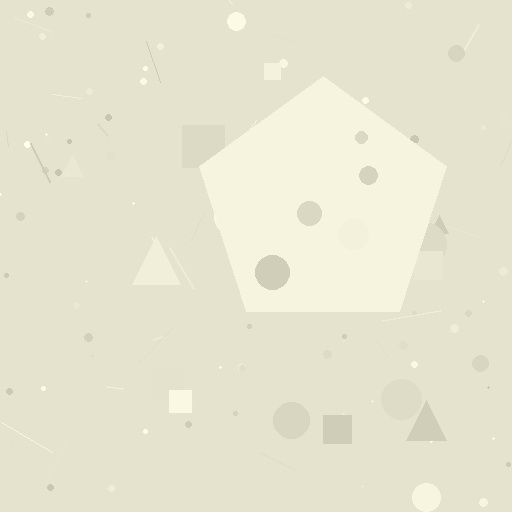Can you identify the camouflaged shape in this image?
The camouflaged shape is a pentagon.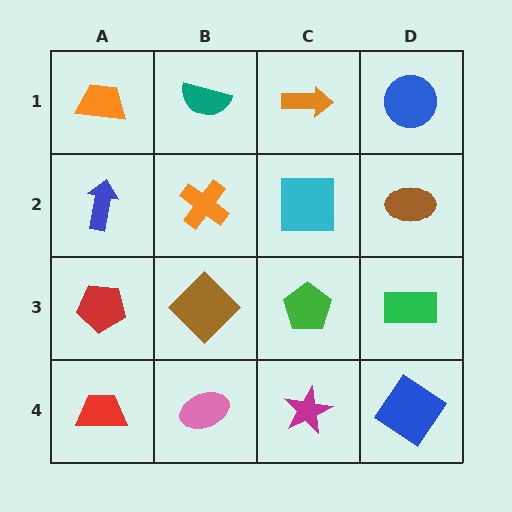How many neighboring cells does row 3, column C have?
4.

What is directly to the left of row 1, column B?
An orange trapezoid.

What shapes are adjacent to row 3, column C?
A cyan square (row 2, column C), a magenta star (row 4, column C), a brown diamond (row 3, column B), a green rectangle (row 3, column D).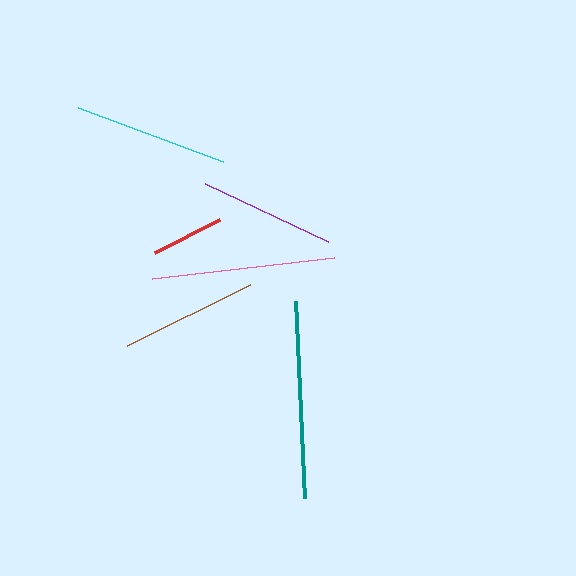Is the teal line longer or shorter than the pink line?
The teal line is longer than the pink line.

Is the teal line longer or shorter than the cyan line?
The teal line is longer than the cyan line.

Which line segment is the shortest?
The red line is the shortest at approximately 73 pixels.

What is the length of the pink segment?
The pink segment is approximately 183 pixels long.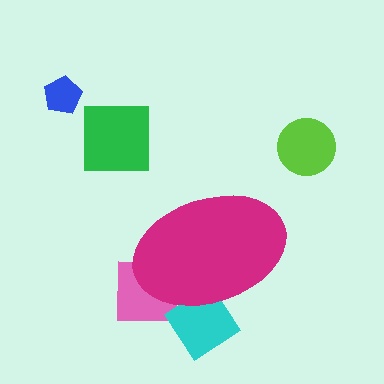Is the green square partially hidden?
No, the green square is fully visible.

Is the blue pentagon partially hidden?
No, the blue pentagon is fully visible.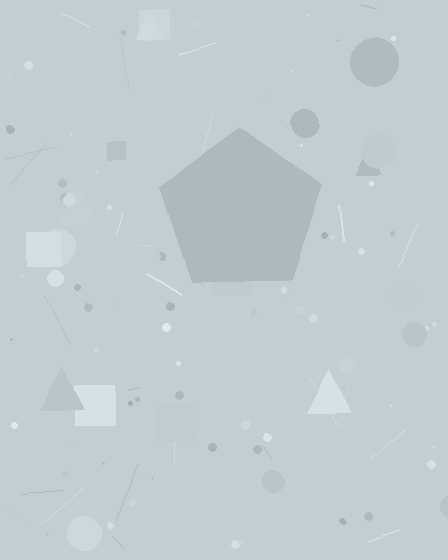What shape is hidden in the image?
A pentagon is hidden in the image.